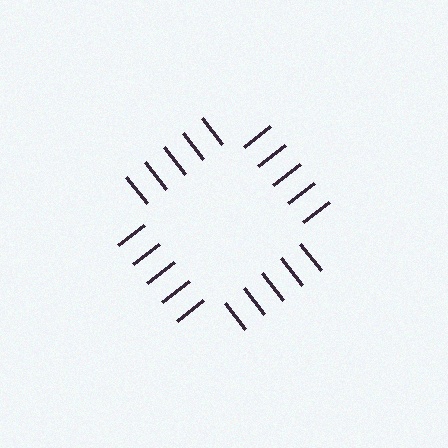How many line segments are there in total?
20 — 5 along each of the 4 edges.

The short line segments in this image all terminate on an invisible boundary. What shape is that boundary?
An illusory square — the line segments terminate on its edges but no continuous stroke is drawn.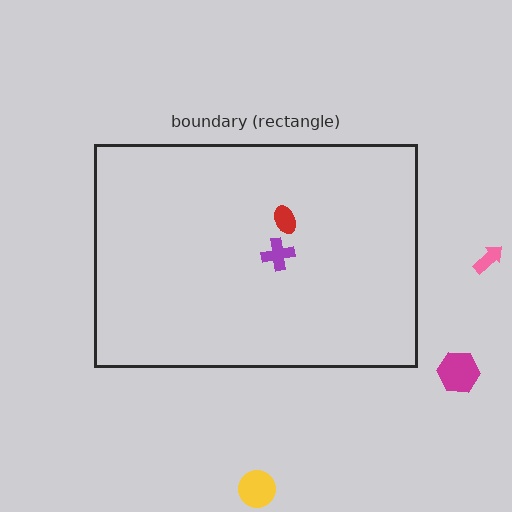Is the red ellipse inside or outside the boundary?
Inside.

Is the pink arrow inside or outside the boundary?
Outside.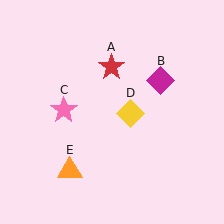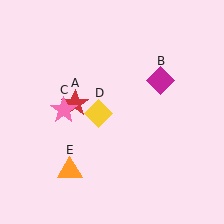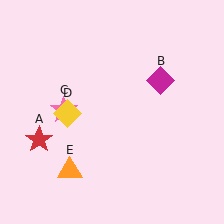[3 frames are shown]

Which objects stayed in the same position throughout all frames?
Magenta diamond (object B) and pink star (object C) and orange triangle (object E) remained stationary.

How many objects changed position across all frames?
2 objects changed position: red star (object A), yellow diamond (object D).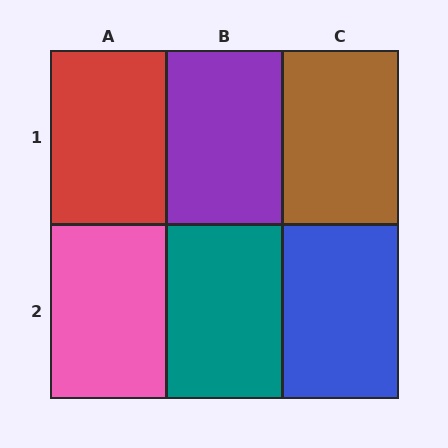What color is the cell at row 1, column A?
Red.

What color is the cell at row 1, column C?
Brown.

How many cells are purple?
1 cell is purple.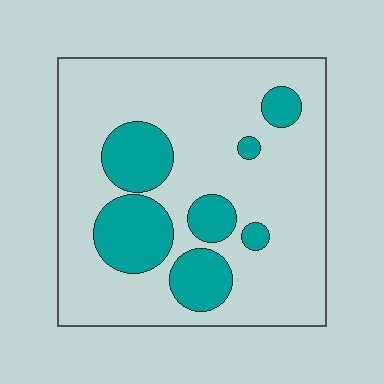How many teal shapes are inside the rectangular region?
7.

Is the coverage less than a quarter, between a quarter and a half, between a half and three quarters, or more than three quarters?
Less than a quarter.